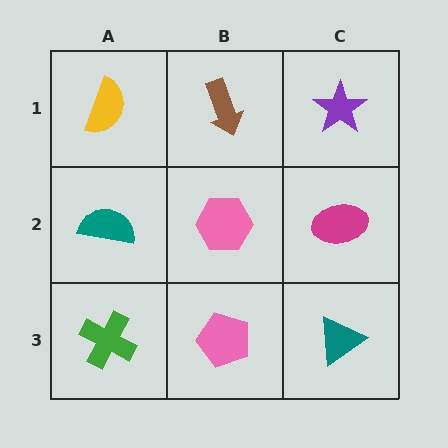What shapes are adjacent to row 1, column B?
A pink hexagon (row 2, column B), a yellow semicircle (row 1, column A), a purple star (row 1, column C).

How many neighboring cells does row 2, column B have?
4.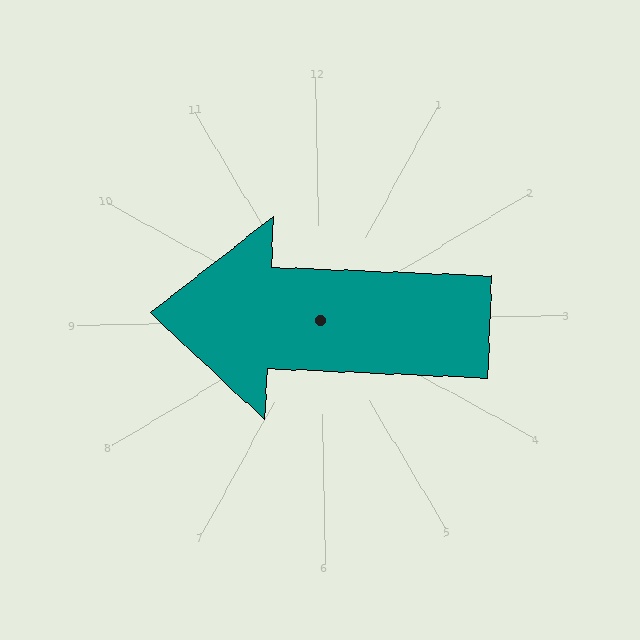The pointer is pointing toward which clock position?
Roughly 9 o'clock.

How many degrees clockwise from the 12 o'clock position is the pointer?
Approximately 273 degrees.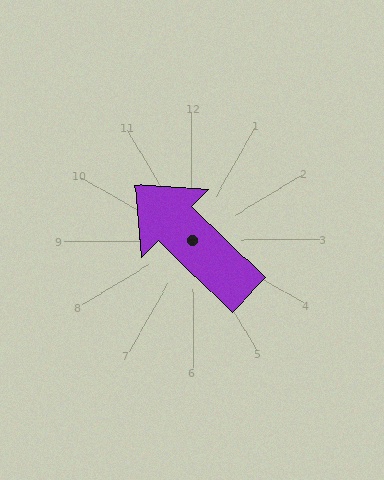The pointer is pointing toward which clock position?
Roughly 10 o'clock.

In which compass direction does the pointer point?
Northwest.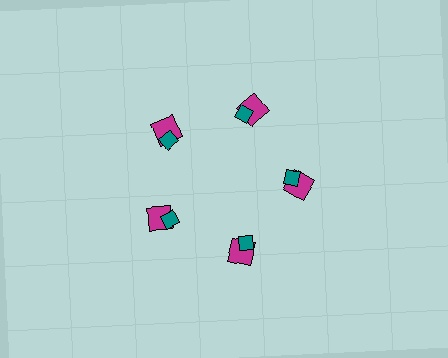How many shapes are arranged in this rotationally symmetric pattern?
There are 10 shapes, arranged in 5 groups of 2.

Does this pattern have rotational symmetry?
Yes, this pattern has 5-fold rotational symmetry. It looks the same after rotating 72 degrees around the center.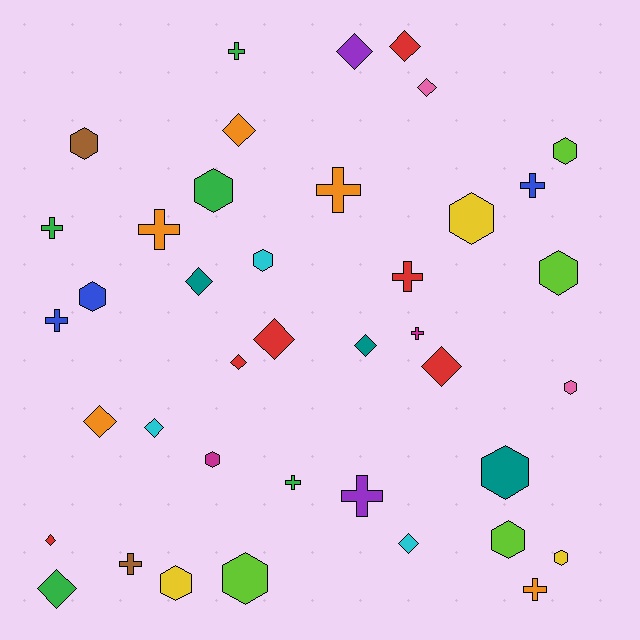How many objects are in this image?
There are 40 objects.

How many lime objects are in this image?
There are 4 lime objects.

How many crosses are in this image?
There are 12 crosses.